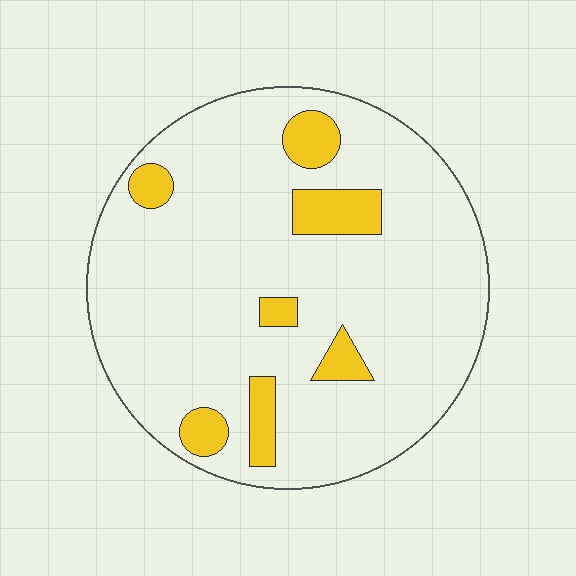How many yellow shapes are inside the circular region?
7.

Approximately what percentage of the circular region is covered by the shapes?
Approximately 10%.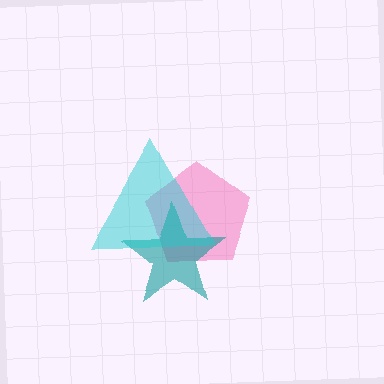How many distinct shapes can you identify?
There are 3 distinct shapes: a pink pentagon, a teal star, a cyan triangle.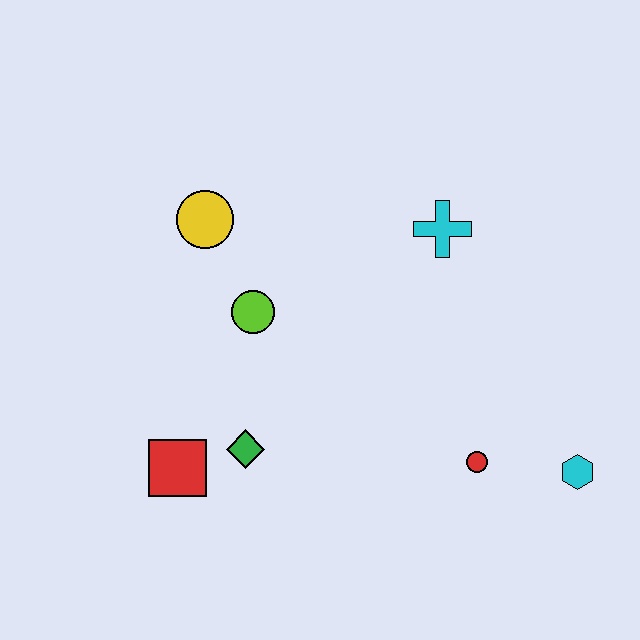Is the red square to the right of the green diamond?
No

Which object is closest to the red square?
The green diamond is closest to the red square.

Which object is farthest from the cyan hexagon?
The yellow circle is farthest from the cyan hexagon.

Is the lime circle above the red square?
Yes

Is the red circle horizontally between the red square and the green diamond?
No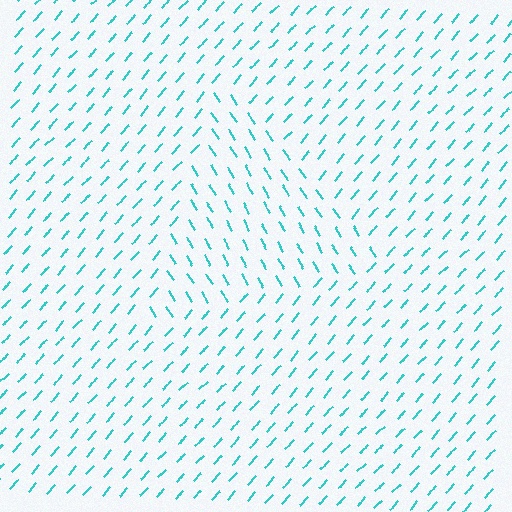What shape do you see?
I see a triangle.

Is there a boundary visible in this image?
Yes, there is a texture boundary formed by a change in line orientation.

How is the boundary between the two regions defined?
The boundary is defined purely by a change in line orientation (approximately 74 degrees difference). All lines are the same color and thickness.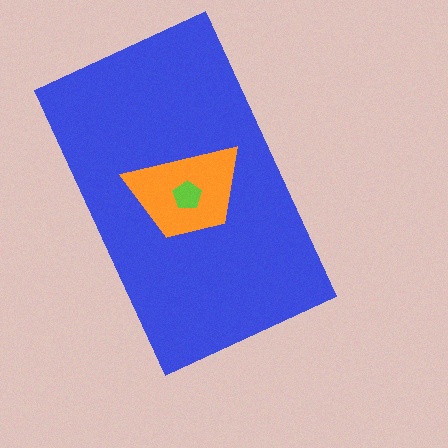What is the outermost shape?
The blue rectangle.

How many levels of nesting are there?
3.